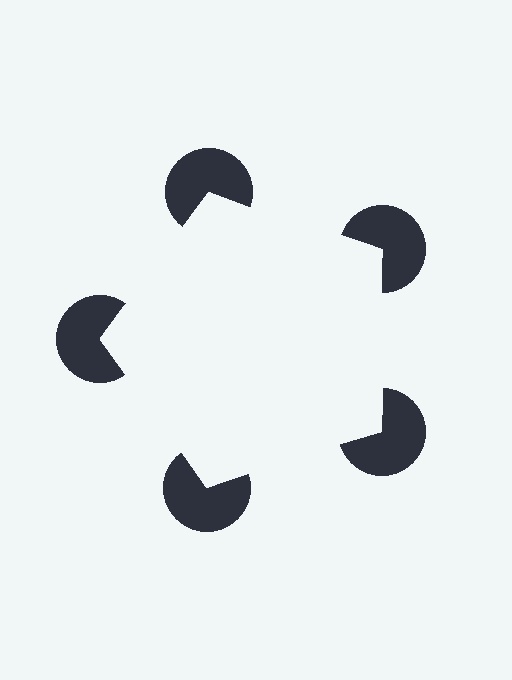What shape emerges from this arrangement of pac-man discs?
An illusory pentagon — its edges are inferred from the aligned wedge cuts in the pac-man discs, not physically drawn.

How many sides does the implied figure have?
5 sides.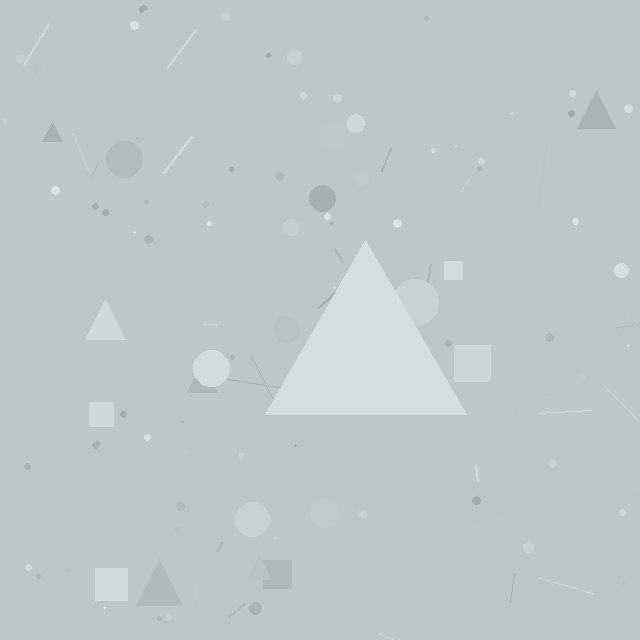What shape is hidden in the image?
A triangle is hidden in the image.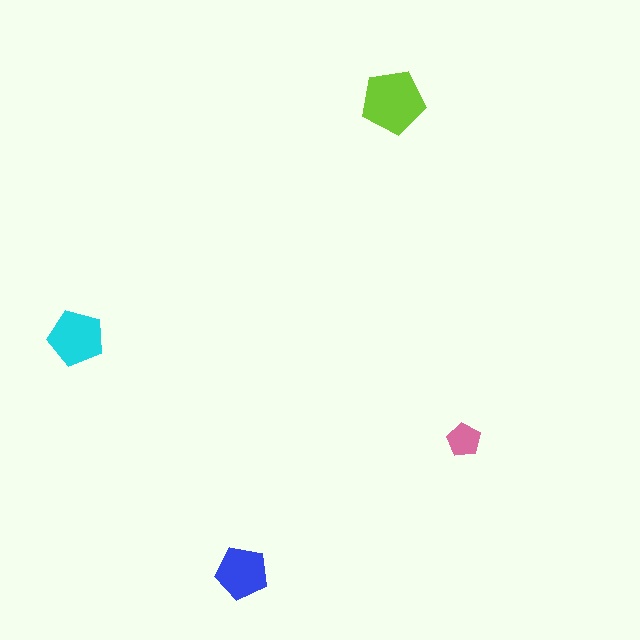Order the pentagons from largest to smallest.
the lime one, the cyan one, the blue one, the pink one.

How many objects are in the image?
There are 4 objects in the image.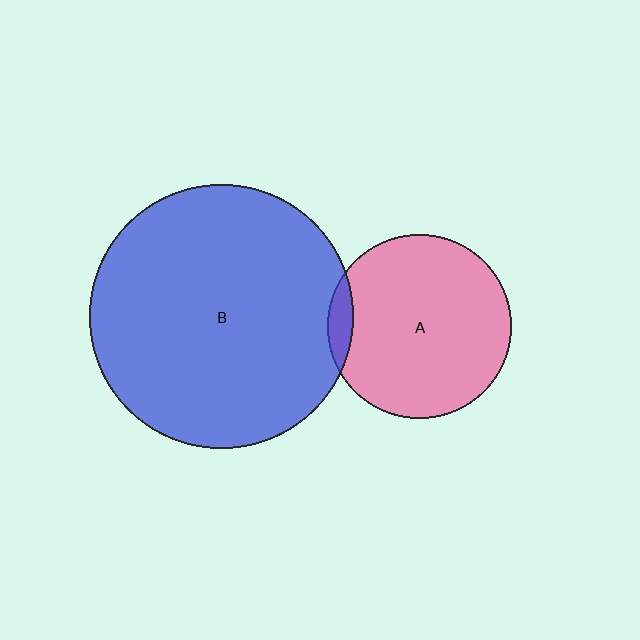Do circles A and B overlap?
Yes.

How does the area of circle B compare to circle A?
Approximately 2.1 times.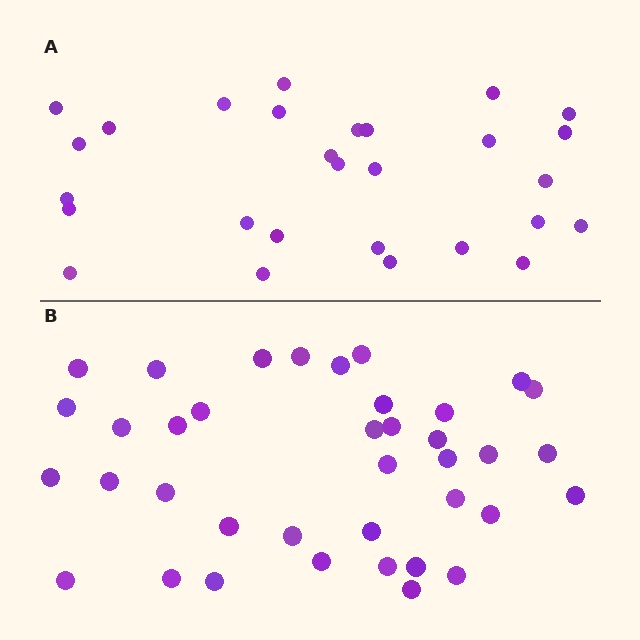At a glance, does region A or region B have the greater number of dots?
Region B (the bottom region) has more dots.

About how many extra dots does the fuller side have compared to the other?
Region B has roughly 10 or so more dots than region A.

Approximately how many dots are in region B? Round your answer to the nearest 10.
About 40 dots. (The exact count is 38, which rounds to 40.)